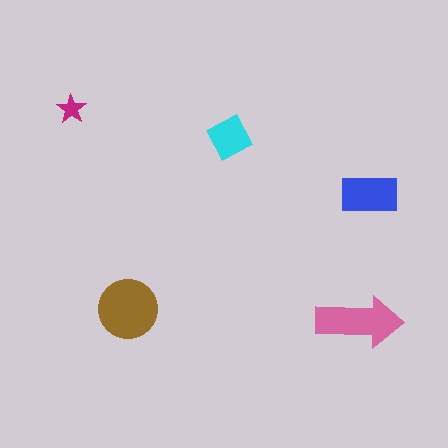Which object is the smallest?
The magenta star.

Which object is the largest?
The brown circle.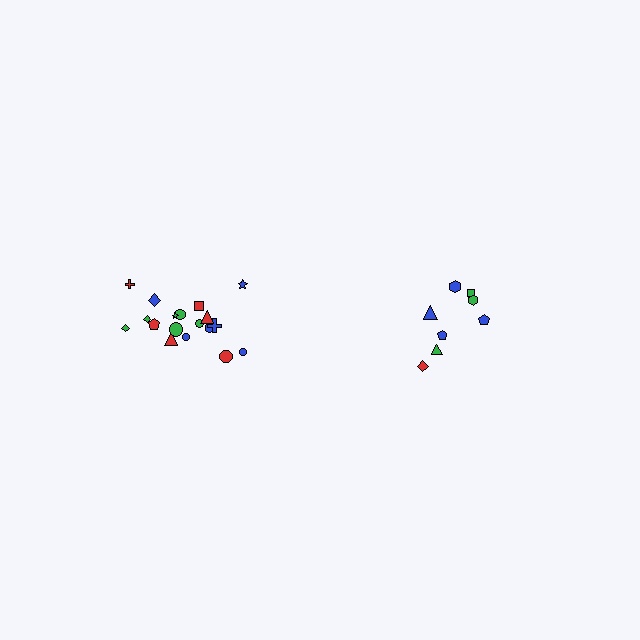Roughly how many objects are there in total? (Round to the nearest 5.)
Roughly 25 objects in total.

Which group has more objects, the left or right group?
The left group.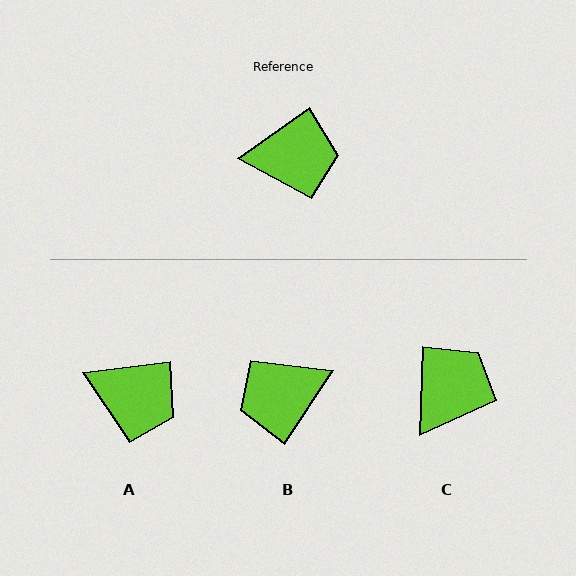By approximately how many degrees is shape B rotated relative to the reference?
Approximately 159 degrees clockwise.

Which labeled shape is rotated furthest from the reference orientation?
B, about 159 degrees away.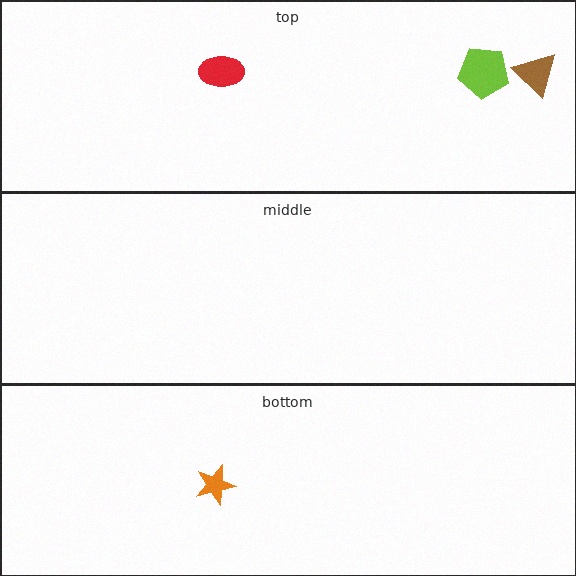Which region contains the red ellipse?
The top region.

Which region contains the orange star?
The bottom region.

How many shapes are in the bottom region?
1.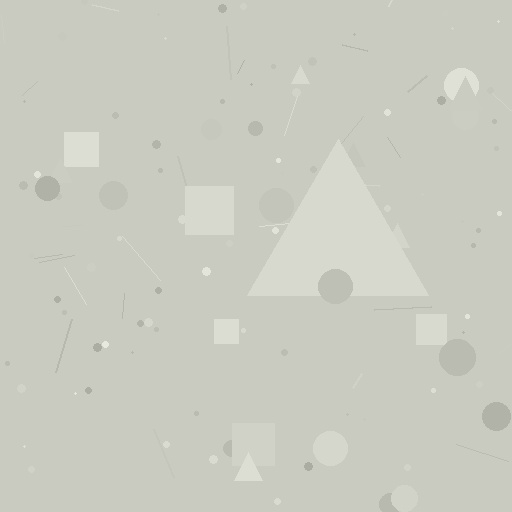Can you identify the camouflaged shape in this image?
The camouflaged shape is a triangle.